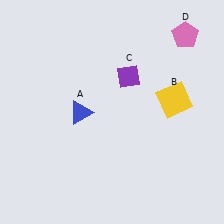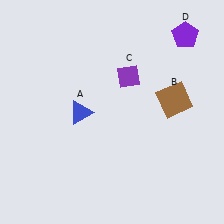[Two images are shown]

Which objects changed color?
B changed from yellow to brown. D changed from pink to purple.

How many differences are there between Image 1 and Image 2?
There are 2 differences between the two images.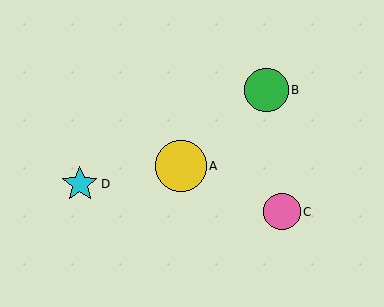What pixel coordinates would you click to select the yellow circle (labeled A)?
Click at (181, 166) to select the yellow circle A.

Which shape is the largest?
The yellow circle (labeled A) is the largest.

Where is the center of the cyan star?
The center of the cyan star is at (80, 184).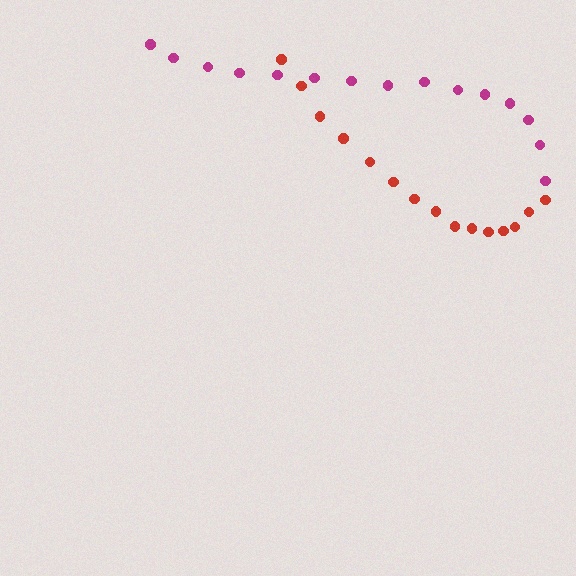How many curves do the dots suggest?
There are 2 distinct paths.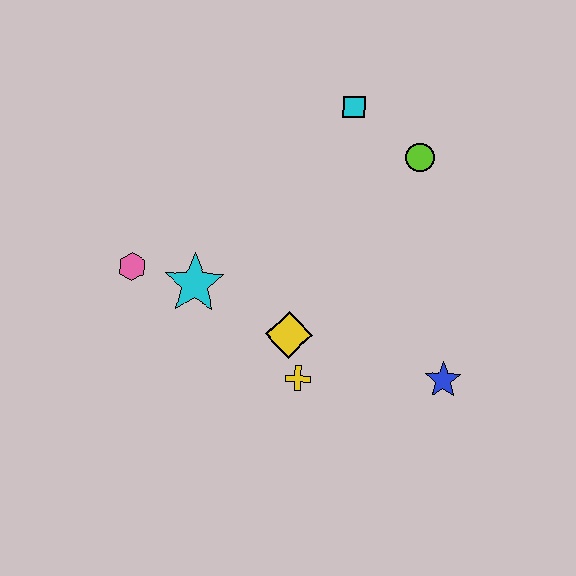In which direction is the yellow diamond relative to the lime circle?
The yellow diamond is below the lime circle.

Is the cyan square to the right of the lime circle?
No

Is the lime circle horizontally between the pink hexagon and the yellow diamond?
No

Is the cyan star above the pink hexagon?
No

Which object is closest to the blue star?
The yellow cross is closest to the blue star.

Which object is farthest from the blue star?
The pink hexagon is farthest from the blue star.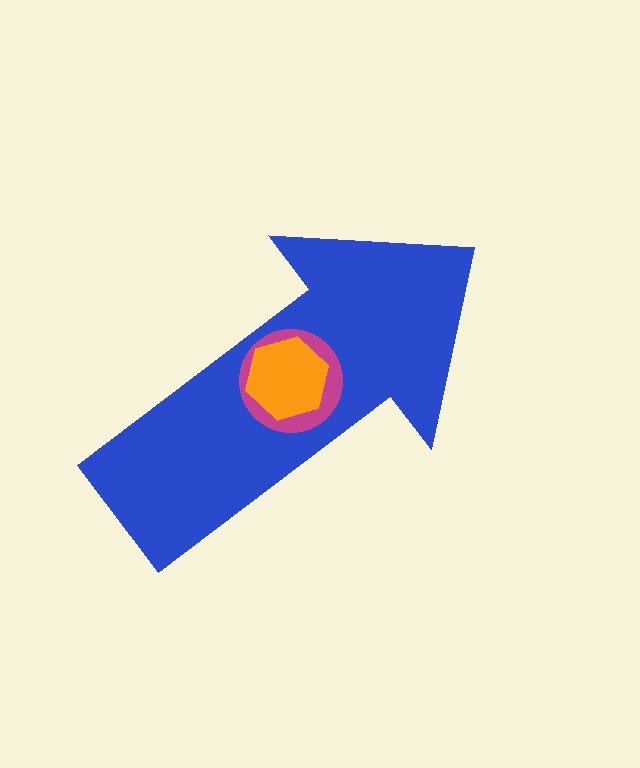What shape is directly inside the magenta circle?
The orange hexagon.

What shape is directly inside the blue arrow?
The magenta circle.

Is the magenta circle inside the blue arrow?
Yes.